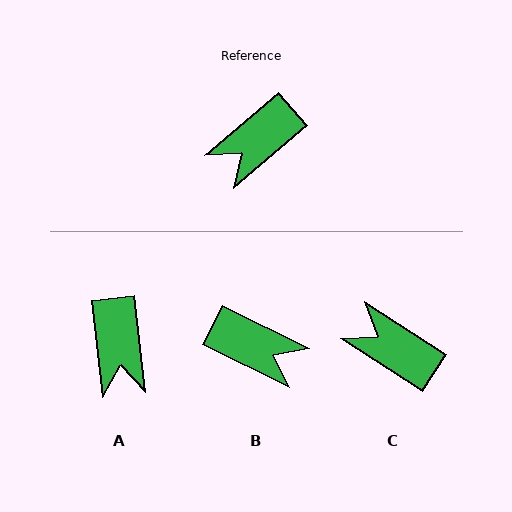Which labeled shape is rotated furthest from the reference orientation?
B, about 113 degrees away.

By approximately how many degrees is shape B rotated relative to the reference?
Approximately 113 degrees counter-clockwise.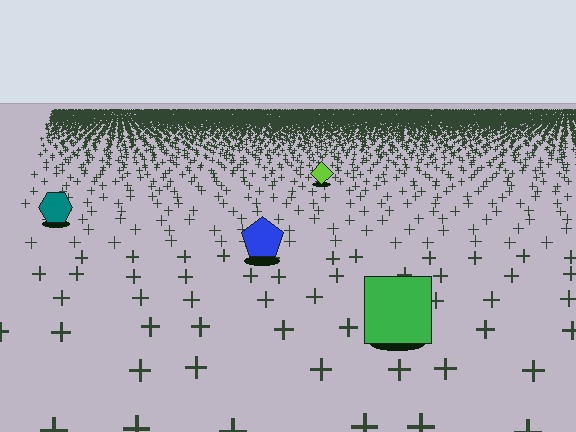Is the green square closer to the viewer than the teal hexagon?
Yes. The green square is closer — you can tell from the texture gradient: the ground texture is coarser near it.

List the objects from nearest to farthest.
From nearest to farthest: the green square, the blue pentagon, the teal hexagon, the lime diamond.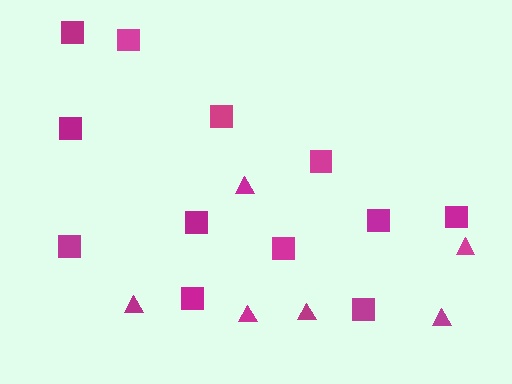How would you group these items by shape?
There are 2 groups: one group of squares (12) and one group of triangles (6).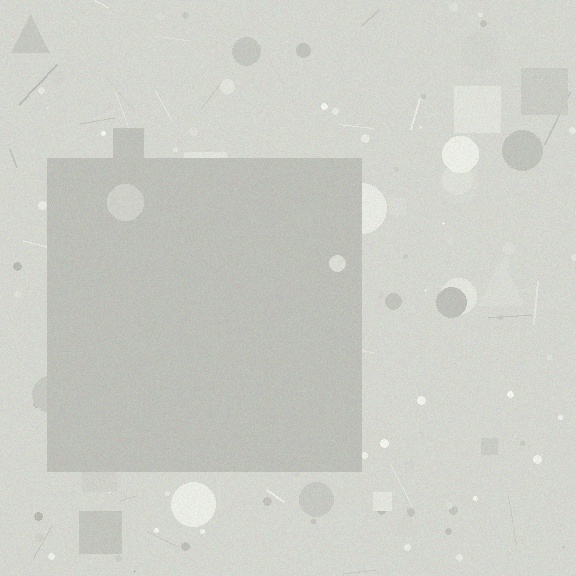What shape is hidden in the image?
A square is hidden in the image.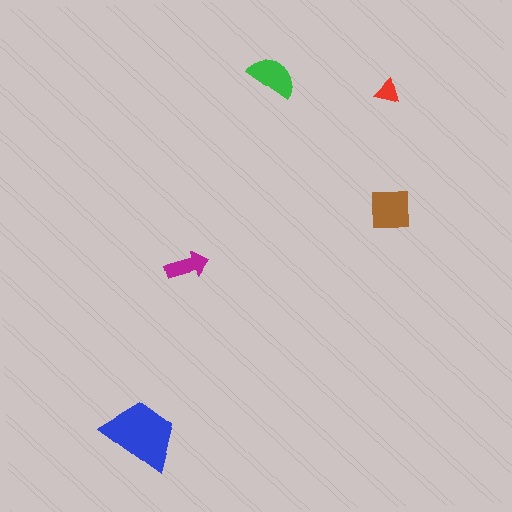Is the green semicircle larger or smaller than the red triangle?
Larger.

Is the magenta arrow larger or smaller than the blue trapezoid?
Smaller.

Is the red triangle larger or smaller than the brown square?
Smaller.